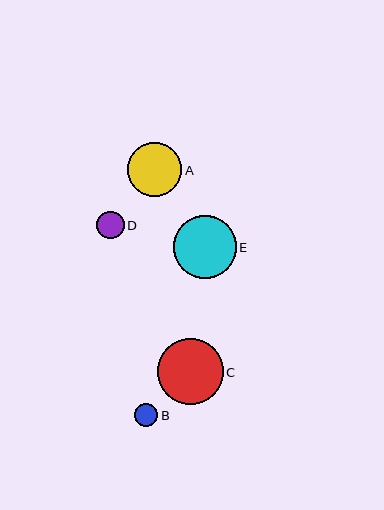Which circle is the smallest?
Circle B is the smallest with a size of approximately 24 pixels.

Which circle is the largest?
Circle C is the largest with a size of approximately 66 pixels.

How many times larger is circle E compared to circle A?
Circle E is approximately 1.2 times the size of circle A.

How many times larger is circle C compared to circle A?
Circle C is approximately 1.2 times the size of circle A.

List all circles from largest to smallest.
From largest to smallest: C, E, A, D, B.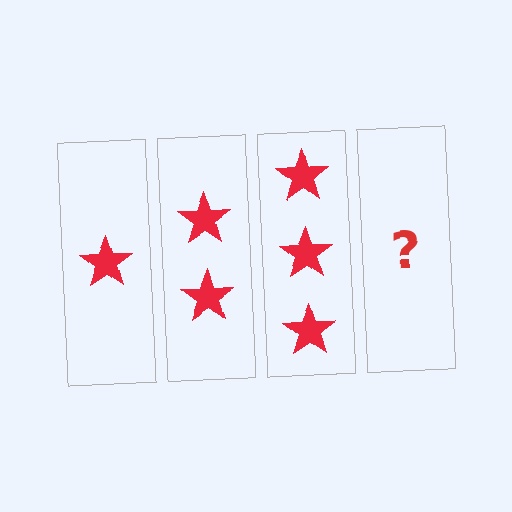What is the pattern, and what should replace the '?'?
The pattern is that each step adds one more star. The '?' should be 4 stars.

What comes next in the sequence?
The next element should be 4 stars.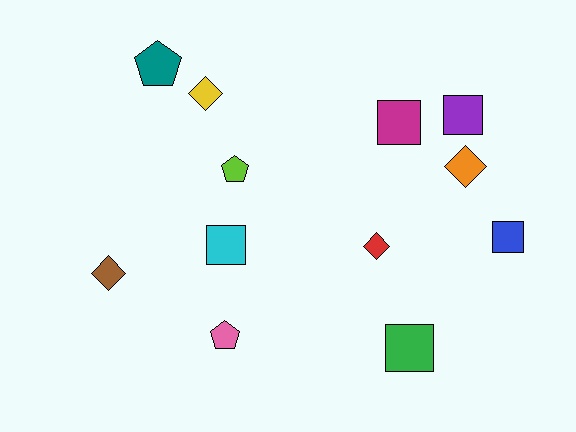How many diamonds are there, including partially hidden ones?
There are 4 diamonds.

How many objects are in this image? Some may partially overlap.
There are 12 objects.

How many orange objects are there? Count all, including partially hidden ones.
There is 1 orange object.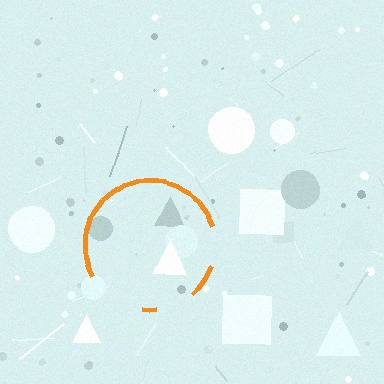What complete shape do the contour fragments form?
The contour fragments form a circle.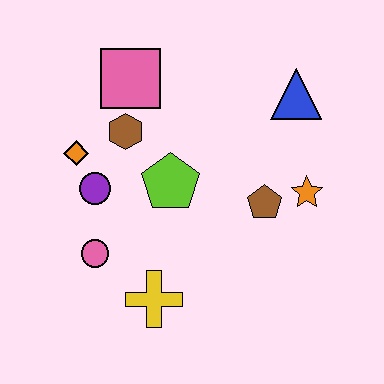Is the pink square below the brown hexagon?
No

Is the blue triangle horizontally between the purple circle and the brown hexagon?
No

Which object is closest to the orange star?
The brown pentagon is closest to the orange star.